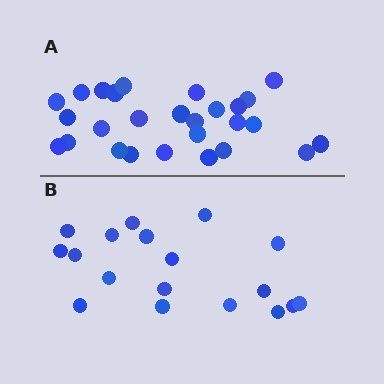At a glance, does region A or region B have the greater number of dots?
Region A (the top region) has more dots.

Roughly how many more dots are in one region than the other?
Region A has roughly 8 or so more dots than region B.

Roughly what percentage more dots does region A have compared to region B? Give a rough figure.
About 50% more.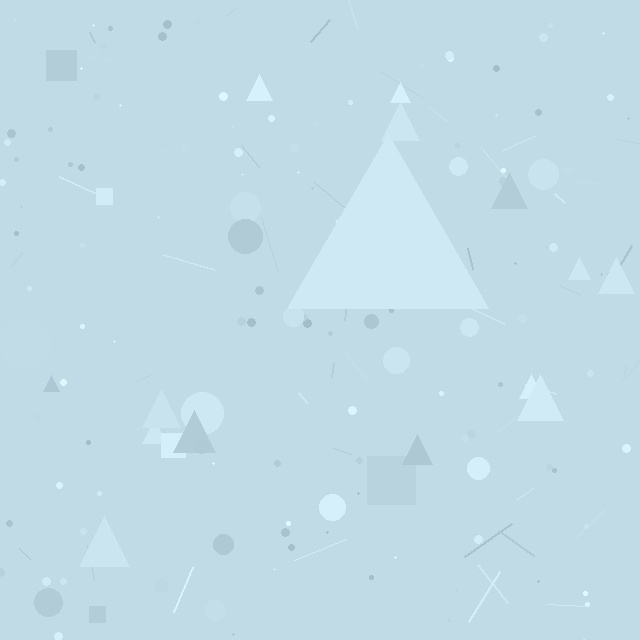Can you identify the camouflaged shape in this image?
The camouflaged shape is a triangle.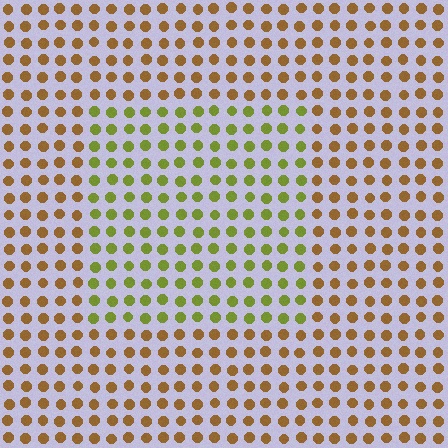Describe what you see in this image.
The image is filled with small brown elements in a uniform arrangement. A rectangle-shaped region is visible where the elements are tinted to a slightly different hue, forming a subtle color boundary.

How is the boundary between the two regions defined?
The boundary is defined purely by a slight shift in hue (about 45 degrees). Spacing, size, and orientation are identical on both sides.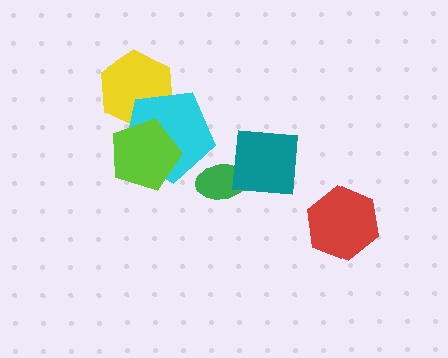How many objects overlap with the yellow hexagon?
2 objects overlap with the yellow hexagon.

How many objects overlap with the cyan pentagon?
2 objects overlap with the cyan pentagon.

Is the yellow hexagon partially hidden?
Yes, it is partially covered by another shape.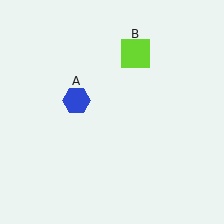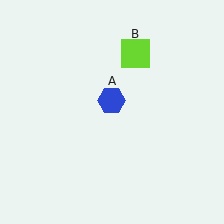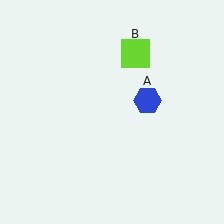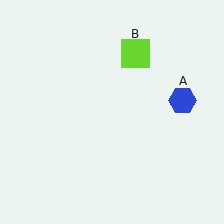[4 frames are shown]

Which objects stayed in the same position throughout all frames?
Lime square (object B) remained stationary.